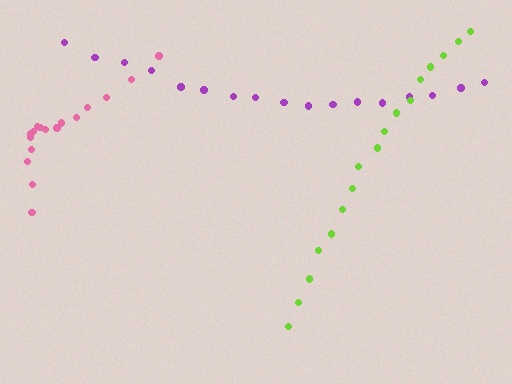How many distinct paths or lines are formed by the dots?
There are 3 distinct paths.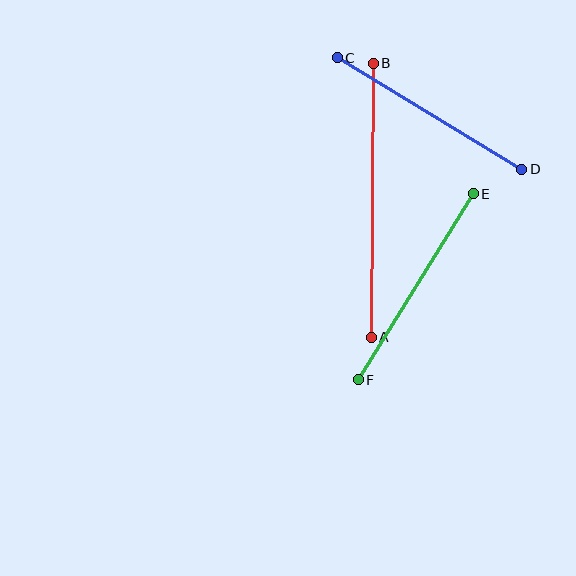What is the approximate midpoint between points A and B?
The midpoint is at approximately (372, 200) pixels.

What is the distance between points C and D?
The distance is approximately 216 pixels.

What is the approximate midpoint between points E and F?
The midpoint is at approximately (416, 287) pixels.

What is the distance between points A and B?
The distance is approximately 274 pixels.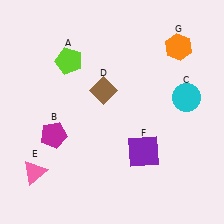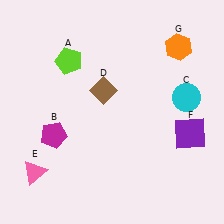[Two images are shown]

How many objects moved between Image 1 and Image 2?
1 object moved between the two images.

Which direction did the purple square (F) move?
The purple square (F) moved right.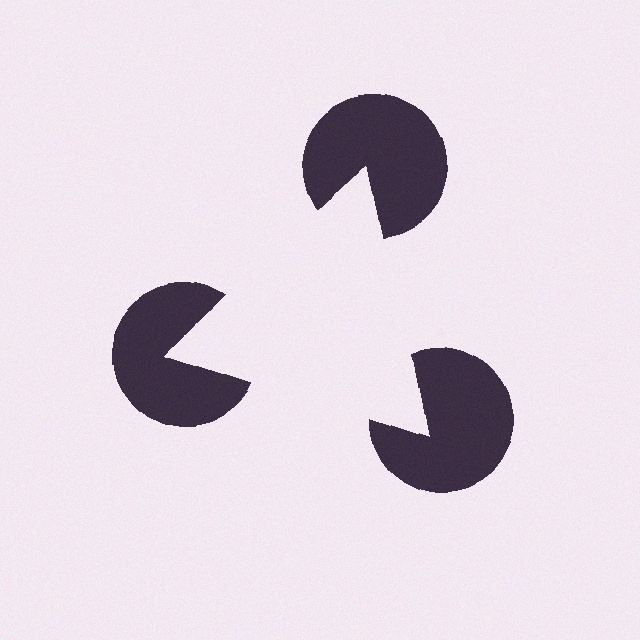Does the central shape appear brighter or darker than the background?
It typically appears slightly brighter than the background, even though no actual brightness change is drawn.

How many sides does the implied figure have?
3 sides.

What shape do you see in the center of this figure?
An illusory triangle — its edges are inferred from the aligned wedge cuts in the pac-man discs, not physically drawn.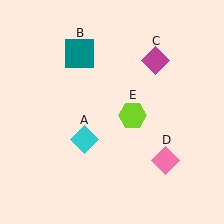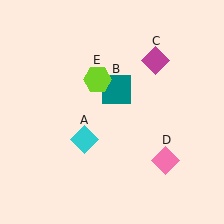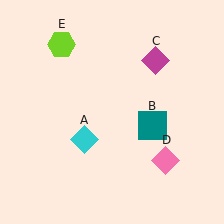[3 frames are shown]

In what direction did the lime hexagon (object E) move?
The lime hexagon (object E) moved up and to the left.